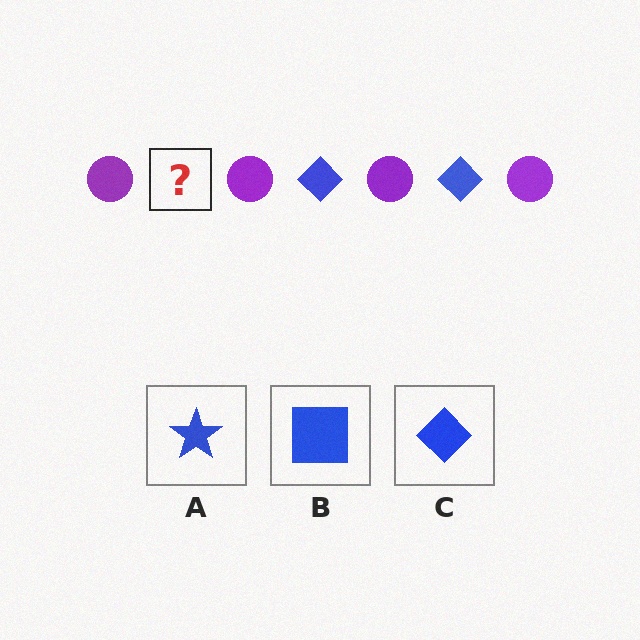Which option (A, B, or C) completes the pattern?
C.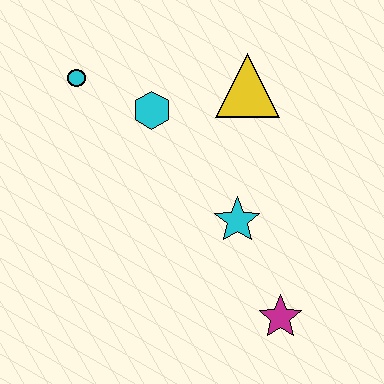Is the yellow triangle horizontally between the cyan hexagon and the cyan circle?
No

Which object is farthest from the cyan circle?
The magenta star is farthest from the cyan circle.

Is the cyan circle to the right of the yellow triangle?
No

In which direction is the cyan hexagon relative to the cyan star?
The cyan hexagon is above the cyan star.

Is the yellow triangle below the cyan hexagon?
No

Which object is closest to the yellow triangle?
The cyan hexagon is closest to the yellow triangle.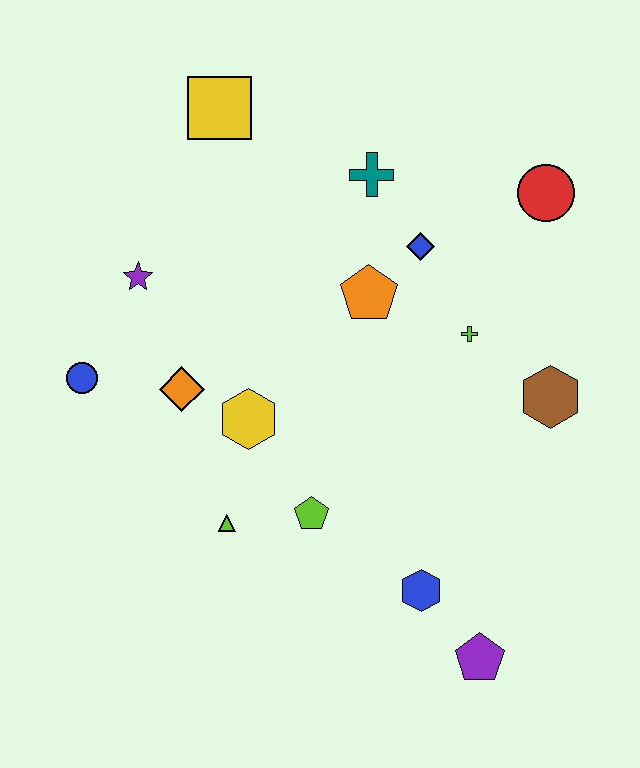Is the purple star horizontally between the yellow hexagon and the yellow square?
No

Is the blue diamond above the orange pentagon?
Yes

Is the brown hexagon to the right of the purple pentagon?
Yes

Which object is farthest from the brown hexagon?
The blue circle is farthest from the brown hexagon.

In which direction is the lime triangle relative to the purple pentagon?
The lime triangle is to the left of the purple pentagon.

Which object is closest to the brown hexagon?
The lime cross is closest to the brown hexagon.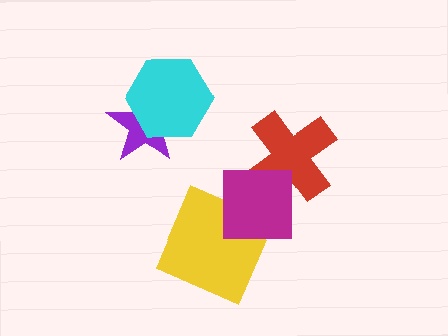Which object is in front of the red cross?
The magenta square is in front of the red cross.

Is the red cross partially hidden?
Yes, it is partially covered by another shape.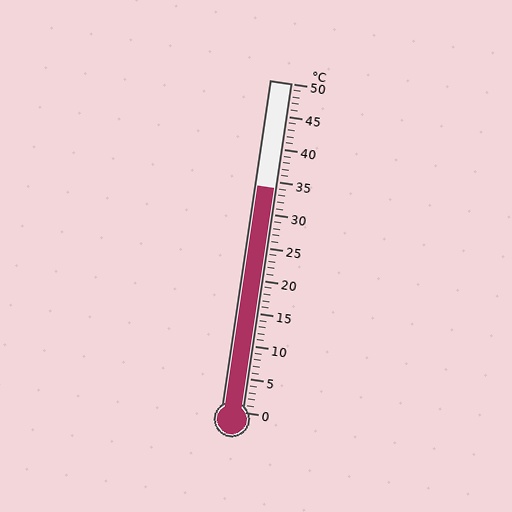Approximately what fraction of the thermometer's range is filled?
The thermometer is filled to approximately 70% of its range.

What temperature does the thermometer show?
The thermometer shows approximately 34°C.